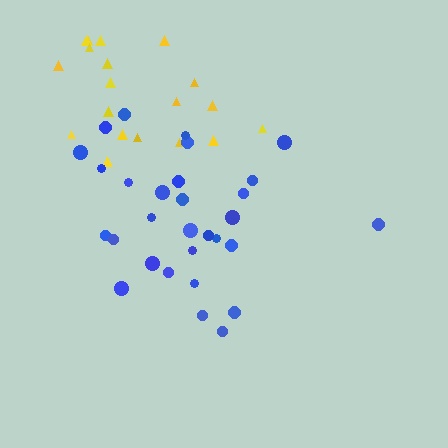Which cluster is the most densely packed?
Blue.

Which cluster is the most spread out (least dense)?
Yellow.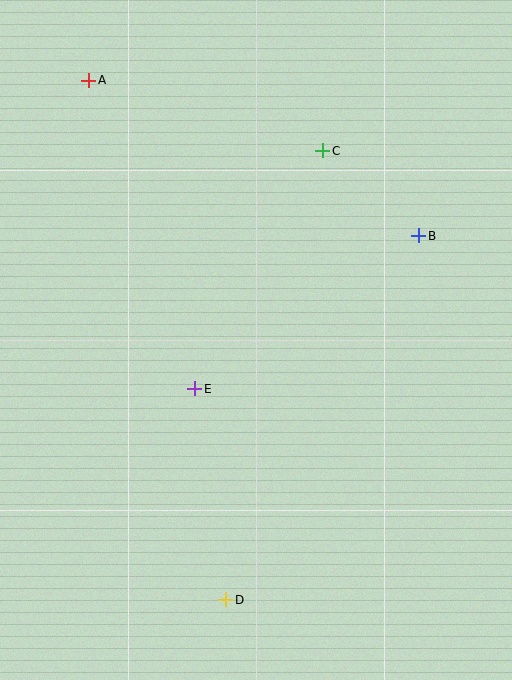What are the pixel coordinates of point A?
Point A is at (89, 80).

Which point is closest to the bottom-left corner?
Point D is closest to the bottom-left corner.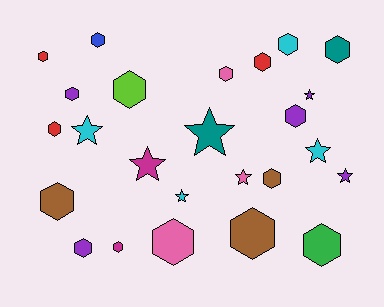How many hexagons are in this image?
There are 17 hexagons.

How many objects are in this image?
There are 25 objects.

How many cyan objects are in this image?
There are 4 cyan objects.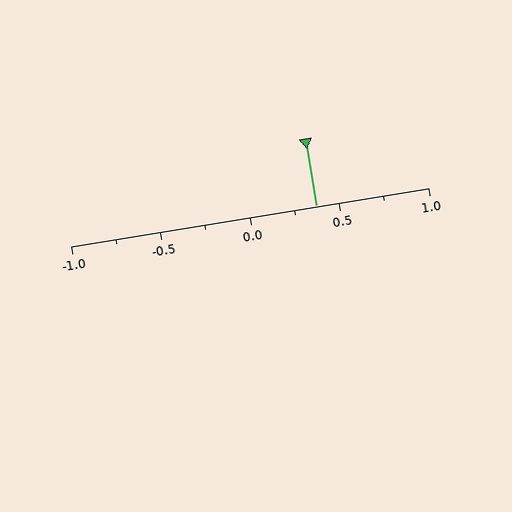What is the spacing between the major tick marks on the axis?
The major ticks are spaced 0.5 apart.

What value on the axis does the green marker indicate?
The marker indicates approximately 0.38.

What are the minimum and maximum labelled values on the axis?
The axis runs from -1.0 to 1.0.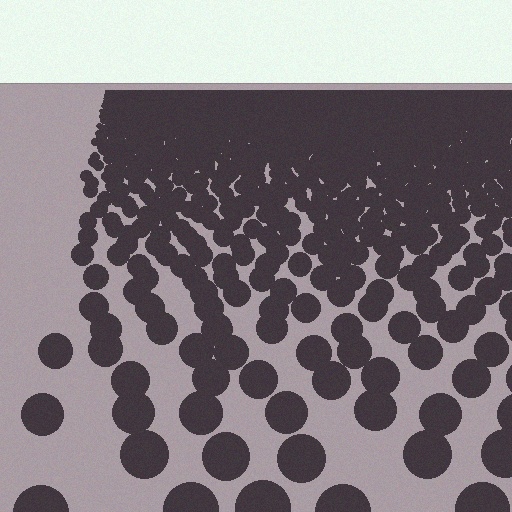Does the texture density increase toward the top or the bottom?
Density increases toward the top.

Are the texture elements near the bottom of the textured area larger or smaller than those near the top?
Larger. Near the bottom, elements are closer to the viewer and appear at a bigger on-screen size.